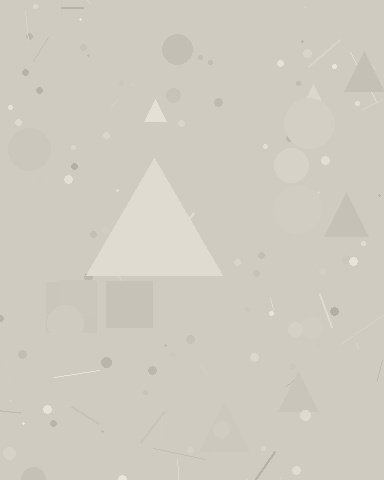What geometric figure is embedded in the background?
A triangle is embedded in the background.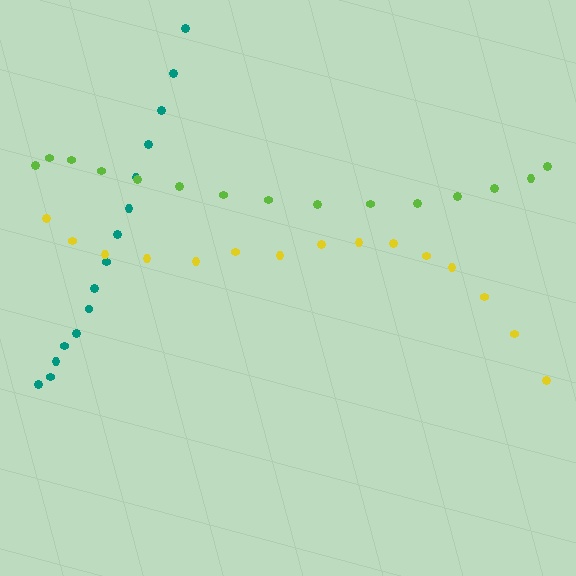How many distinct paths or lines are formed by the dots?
There are 3 distinct paths.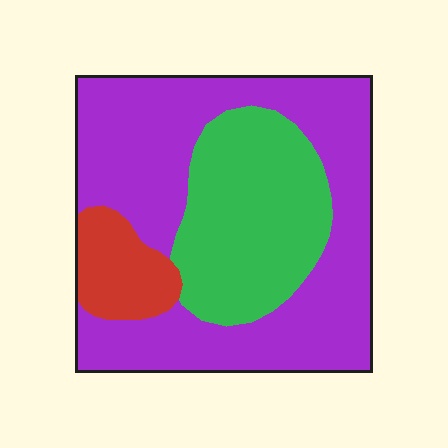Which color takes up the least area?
Red, at roughly 10%.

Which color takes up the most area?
Purple, at roughly 60%.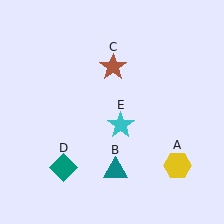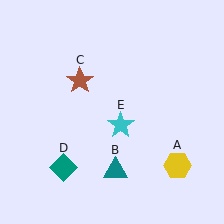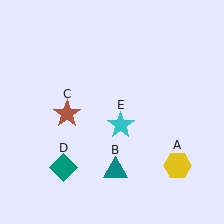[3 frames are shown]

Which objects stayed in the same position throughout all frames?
Yellow hexagon (object A) and teal triangle (object B) and teal diamond (object D) and cyan star (object E) remained stationary.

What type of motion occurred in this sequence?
The brown star (object C) rotated counterclockwise around the center of the scene.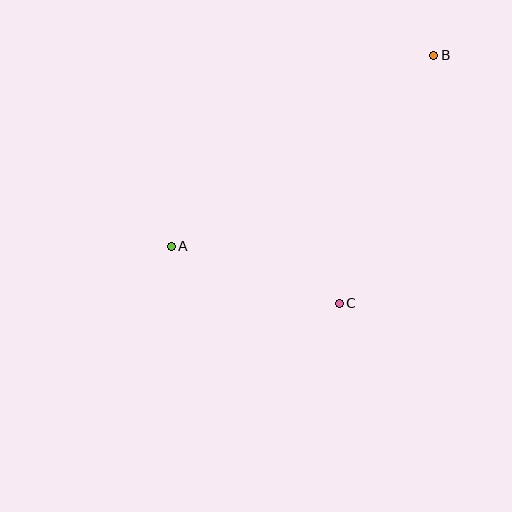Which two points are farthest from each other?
Points A and B are farthest from each other.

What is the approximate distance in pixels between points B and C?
The distance between B and C is approximately 265 pixels.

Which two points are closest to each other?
Points A and C are closest to each other.